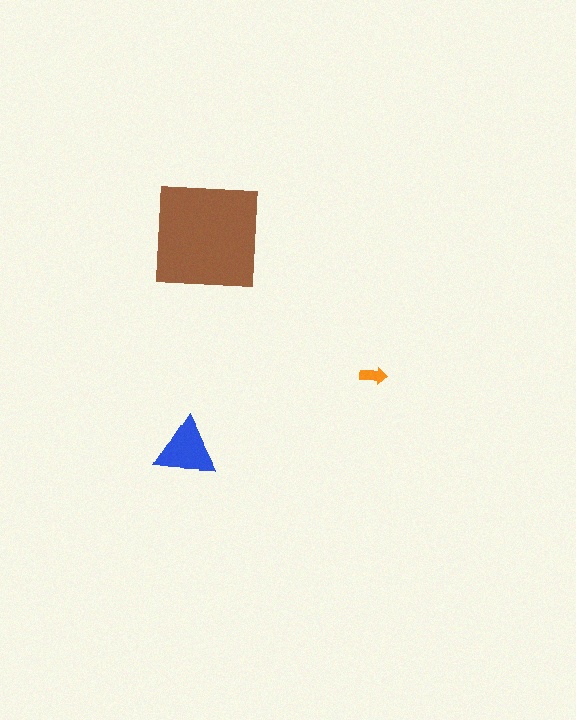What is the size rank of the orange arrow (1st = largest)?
3rd.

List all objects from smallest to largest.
The orange arrow, the blue triangle, the brown square.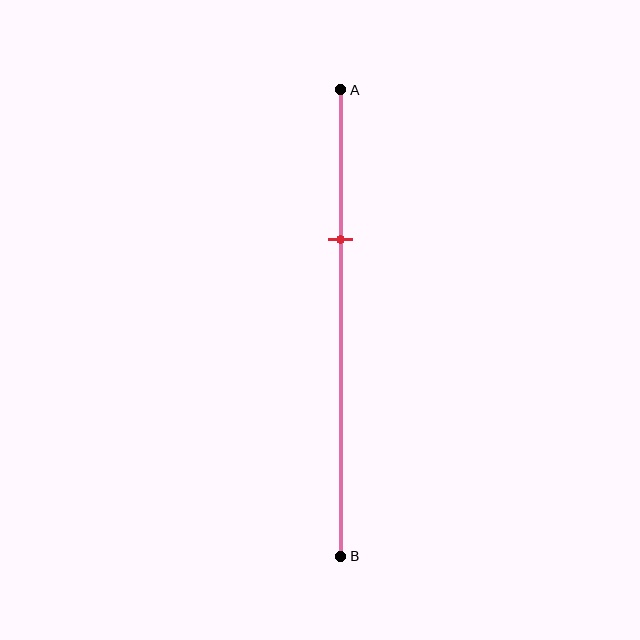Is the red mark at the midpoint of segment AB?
No, the mark is at about 30% from A, not at the 50% midpoint.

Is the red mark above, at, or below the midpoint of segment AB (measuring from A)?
The red mark is above the midpoint of segment AB.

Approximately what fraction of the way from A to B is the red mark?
The red mark is approximately 30% of the way from A to B.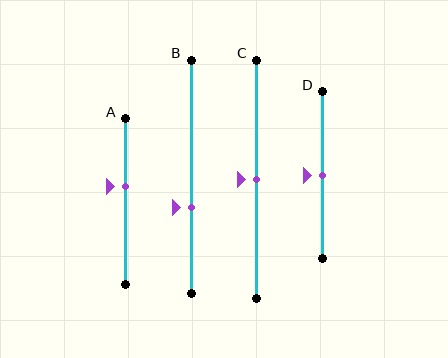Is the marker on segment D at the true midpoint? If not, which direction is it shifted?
Yes, the marker on segment D is at the true midpoint.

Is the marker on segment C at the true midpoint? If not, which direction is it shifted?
Yes, the marker on segment C is at the true midpoint.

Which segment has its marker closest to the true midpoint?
Segment C has its marker closest to the true midpoint.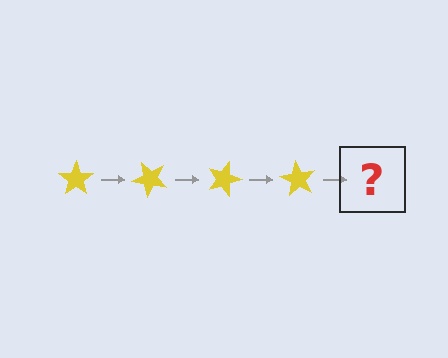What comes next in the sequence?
The next element should be a yellow star rotated 180 degrees.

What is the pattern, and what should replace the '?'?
The pattern is that the star rotates 45 degrees each step. The '?' should be a yellow star rotated 180 degrees.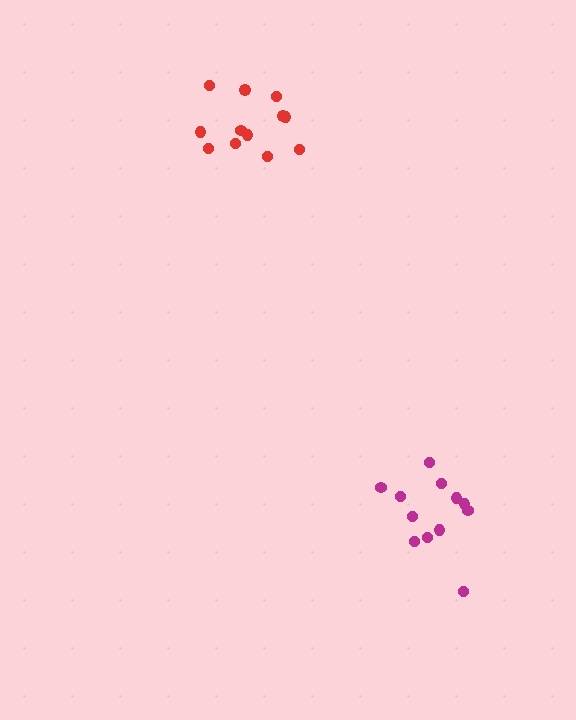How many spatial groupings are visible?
There are 2 spatial groupings.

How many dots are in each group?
Group 1: 12 dots, Group 2: 12 dots (24 total).